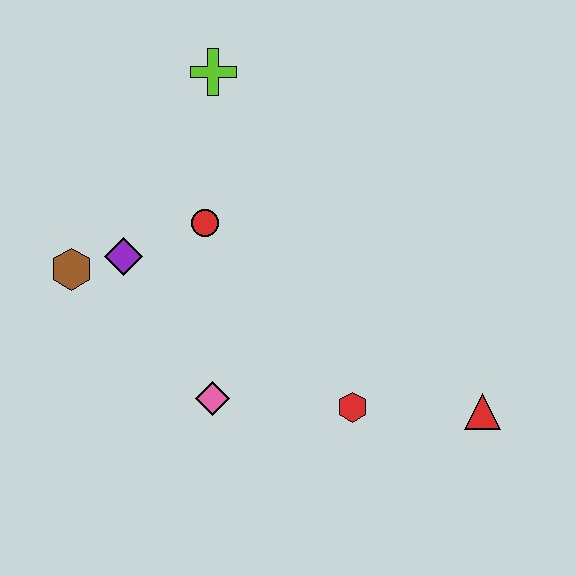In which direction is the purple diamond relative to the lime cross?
The purple diamond is below the lime cross.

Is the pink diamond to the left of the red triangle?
Yes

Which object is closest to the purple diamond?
The brown hexagon is closest to the purple diamond.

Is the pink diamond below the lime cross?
Yes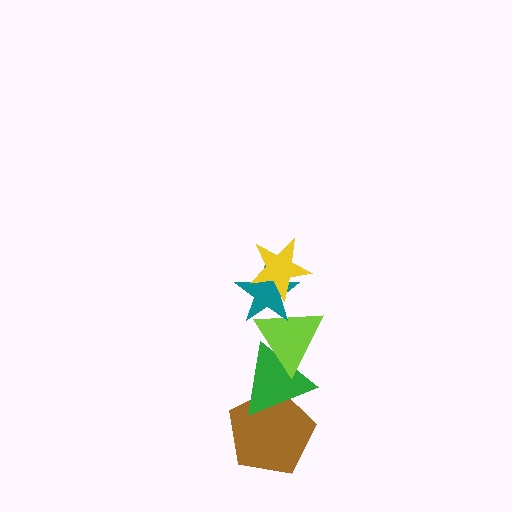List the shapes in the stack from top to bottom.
From top to bottom: the yellow star, the teal star, the lime triangle, the green triangle, the brown pentagon.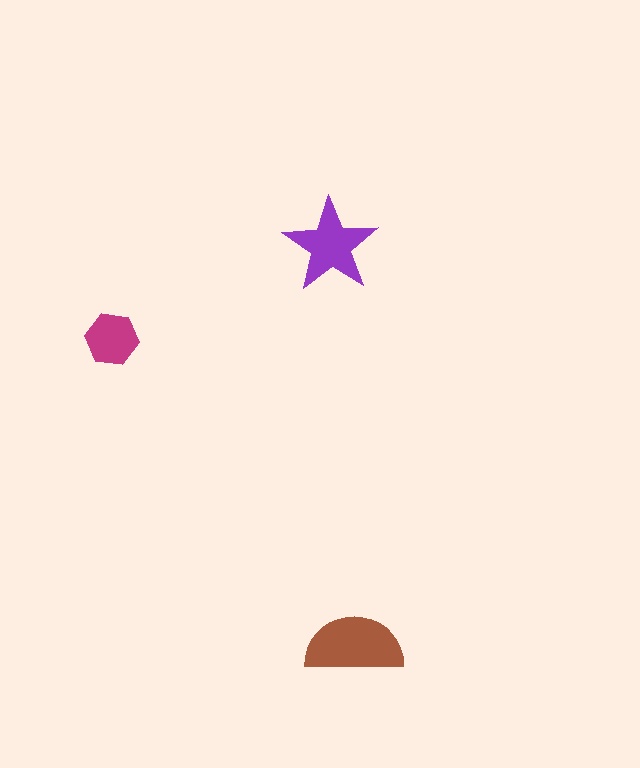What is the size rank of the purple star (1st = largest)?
2nd.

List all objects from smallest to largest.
The magenta hexagon, the purple star, the brown semicircle.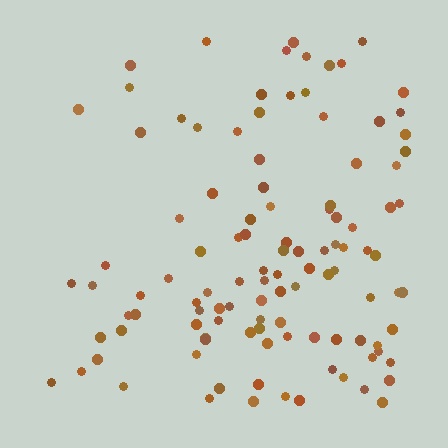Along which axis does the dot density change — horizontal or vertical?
Horizontal.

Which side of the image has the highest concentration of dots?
The right.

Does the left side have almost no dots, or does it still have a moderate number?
Still a moderate number, just noticeably fewer than the right.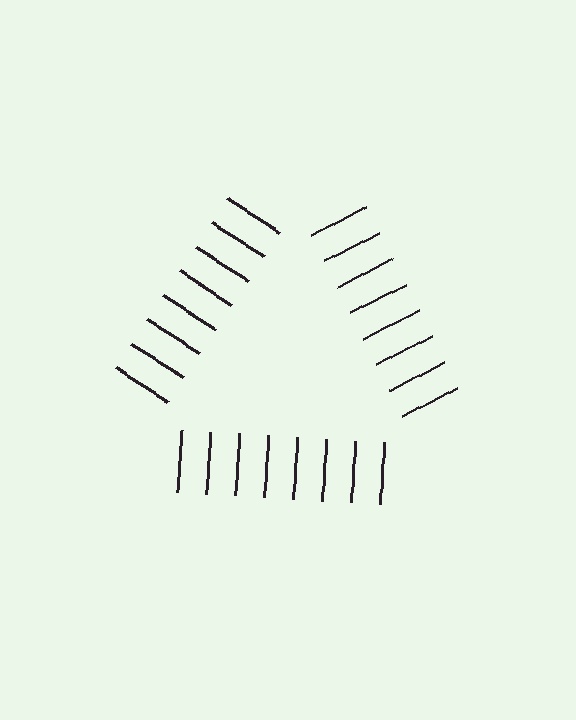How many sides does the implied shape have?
3 sides — the line-ends trace a triangle.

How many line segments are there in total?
24 — 8 along each of the 3 edges.